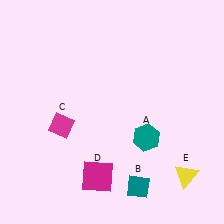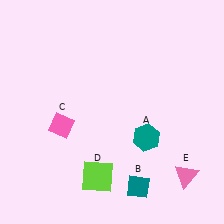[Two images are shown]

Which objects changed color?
C changed from magenta to pink. D changed from magenta to lime. E changed from yellow to pink.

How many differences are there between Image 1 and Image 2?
There are 3 differences between the two images.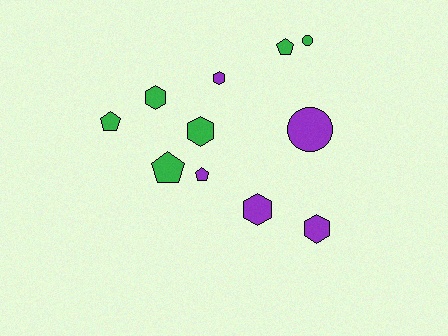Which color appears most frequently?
Green, with 6 objects.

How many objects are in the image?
There are 11 objects.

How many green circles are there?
There is 1 green circle.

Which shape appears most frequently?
Hexagon, with 5 objects.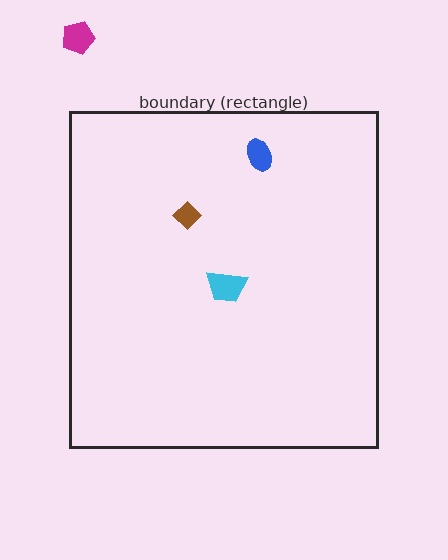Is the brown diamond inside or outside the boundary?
Inside.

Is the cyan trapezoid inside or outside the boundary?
Inside.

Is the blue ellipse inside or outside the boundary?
Inside.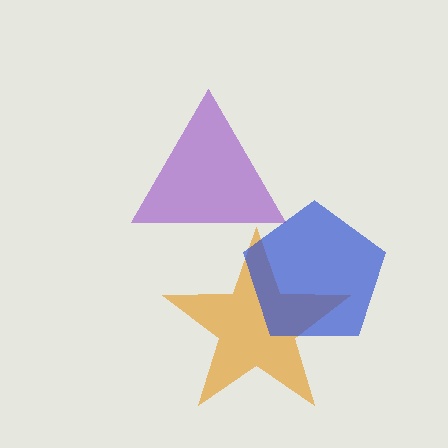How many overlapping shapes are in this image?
There are 3 overlapping shapes in the image.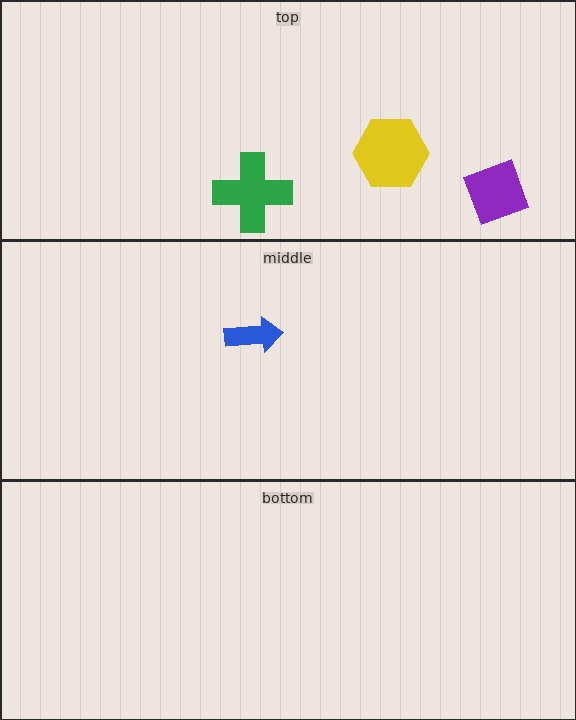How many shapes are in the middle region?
1.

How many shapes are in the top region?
3.